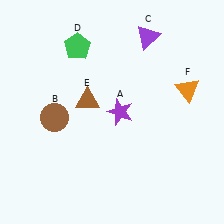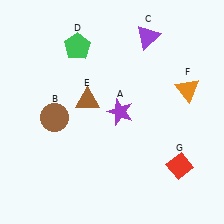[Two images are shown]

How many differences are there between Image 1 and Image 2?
There is 1 difference between the two images.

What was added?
A red diamond (G) was added in Image 2.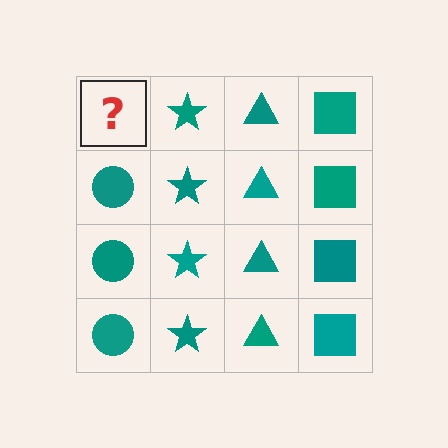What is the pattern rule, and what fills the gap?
The rule is that each column has a consistent shape. The gap should be filled with a teal circle.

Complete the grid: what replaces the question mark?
The question mark should be replaced with a teal circle.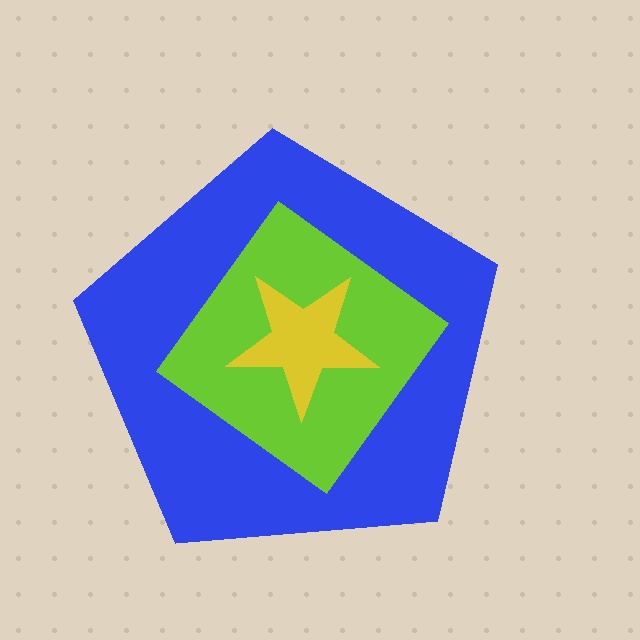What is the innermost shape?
The yellow star.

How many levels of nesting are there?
3.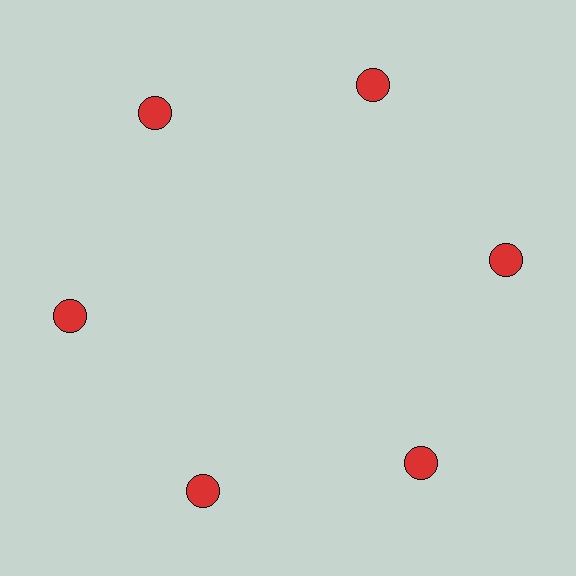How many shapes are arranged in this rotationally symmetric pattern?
There are 6 shapes, arranged in 6 groups of 1.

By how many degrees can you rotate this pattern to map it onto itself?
The pattern maps onto itself every 60 degrees of rotation.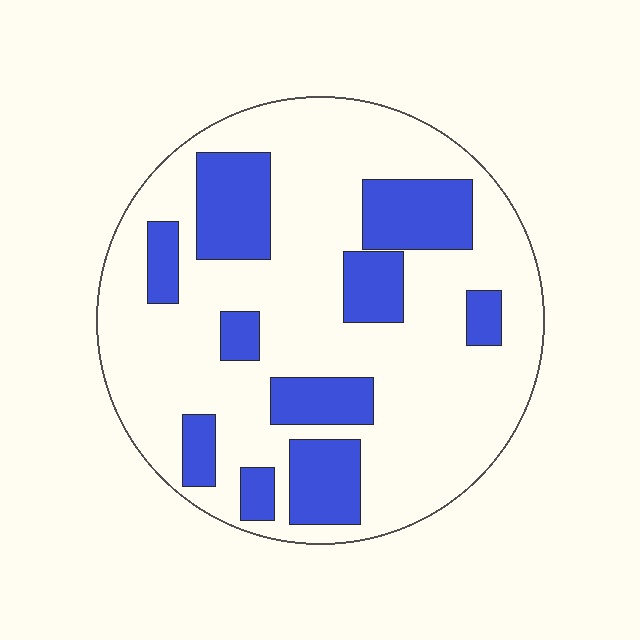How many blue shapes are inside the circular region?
10.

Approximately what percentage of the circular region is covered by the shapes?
Approximately 25%.